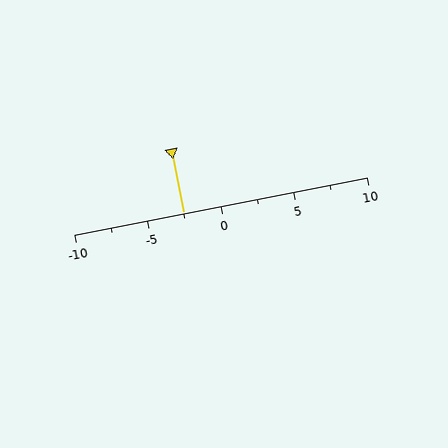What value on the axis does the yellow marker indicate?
The marker indicates approximately -2.5.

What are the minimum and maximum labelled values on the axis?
The axis runs from -10 to 10.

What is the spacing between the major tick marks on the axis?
The major ticks are spaced 5 apart.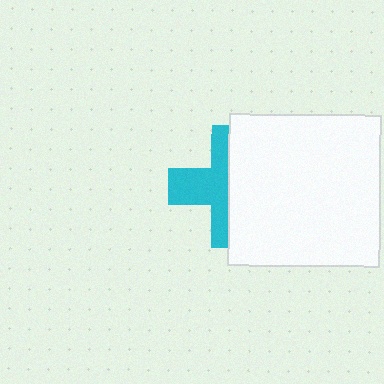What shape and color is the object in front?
The object in front is a white square.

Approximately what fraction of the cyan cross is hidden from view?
Roughly 53% of the cyan cross is hidden behind the white square.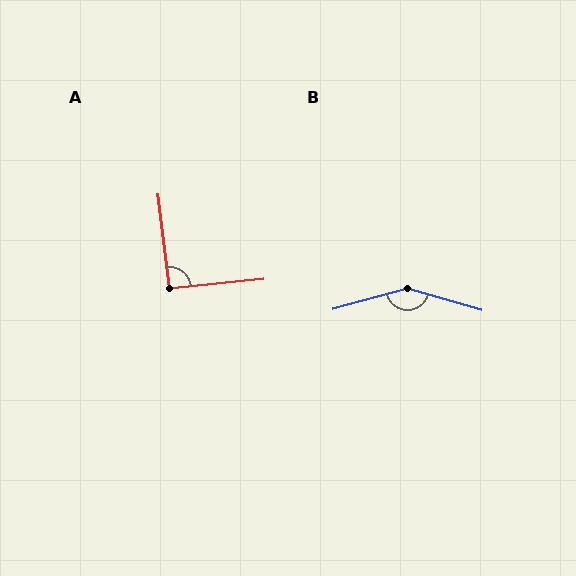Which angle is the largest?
B, at approximately 149 degrees.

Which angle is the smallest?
A, at approximately 91 degrees.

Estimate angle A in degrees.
Approximately 91 degrees.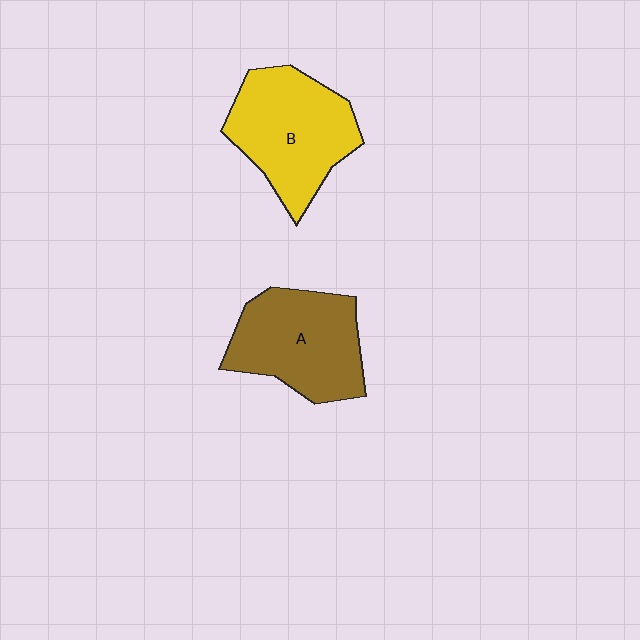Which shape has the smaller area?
Shape A (brown).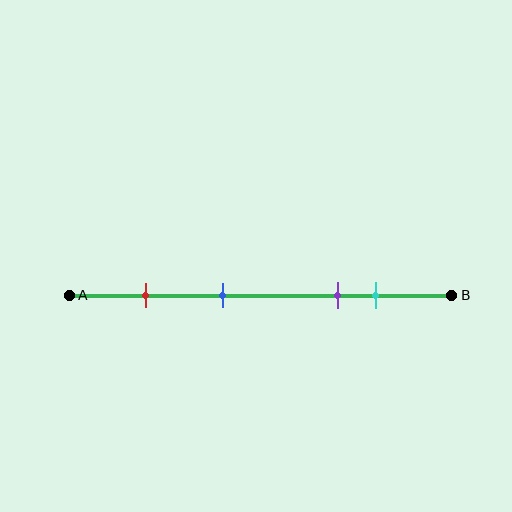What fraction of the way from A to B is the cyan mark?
The cyan mark is approximately 80% (0.8) of the way from A to B.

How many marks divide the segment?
There are 4 marks dividing the segment.